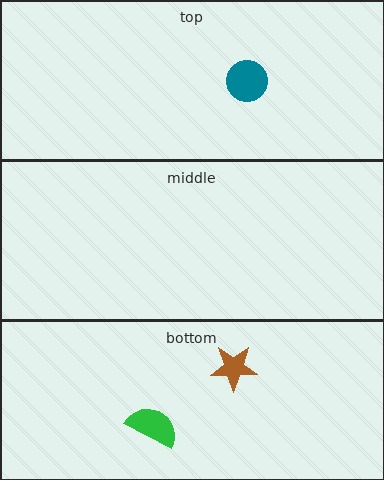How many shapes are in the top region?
1.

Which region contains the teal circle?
The top region.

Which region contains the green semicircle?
The bottom region.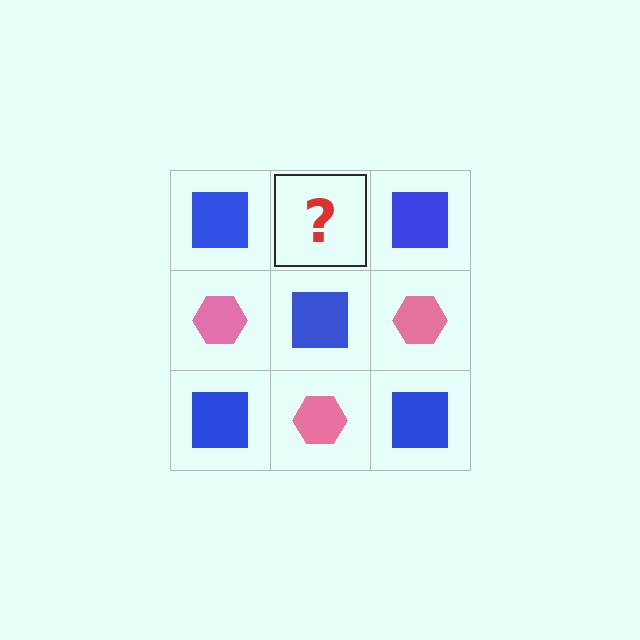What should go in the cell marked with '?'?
The missing cell should contain a pink hexagon.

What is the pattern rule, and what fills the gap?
The rule is that it alternates blue square and pink hexagon in a checkerboard pattern. The gap should be filled with a pink hexagon.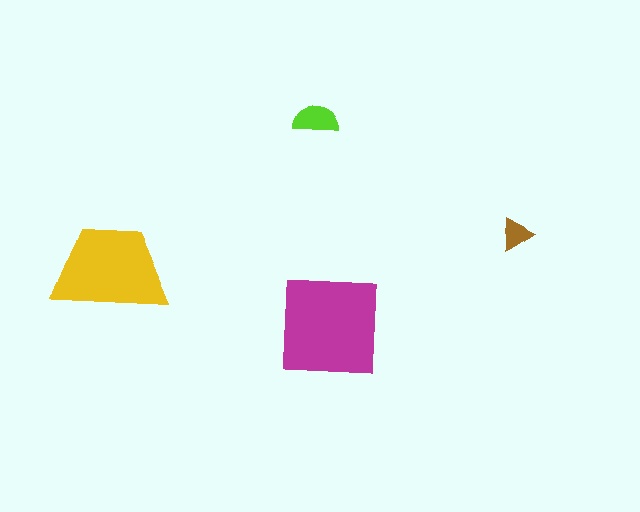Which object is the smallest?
The brown triangle.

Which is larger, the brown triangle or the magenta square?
The magenta square.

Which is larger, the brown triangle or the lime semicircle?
The lime semicircle.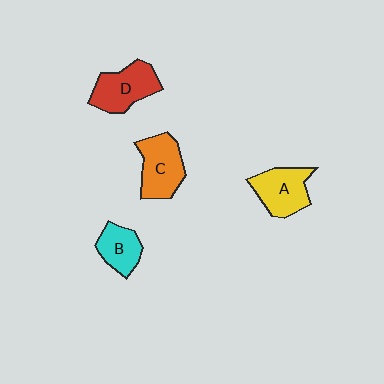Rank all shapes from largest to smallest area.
From largest to smallest: C (orange), D (red), A (yellow), B (cyan).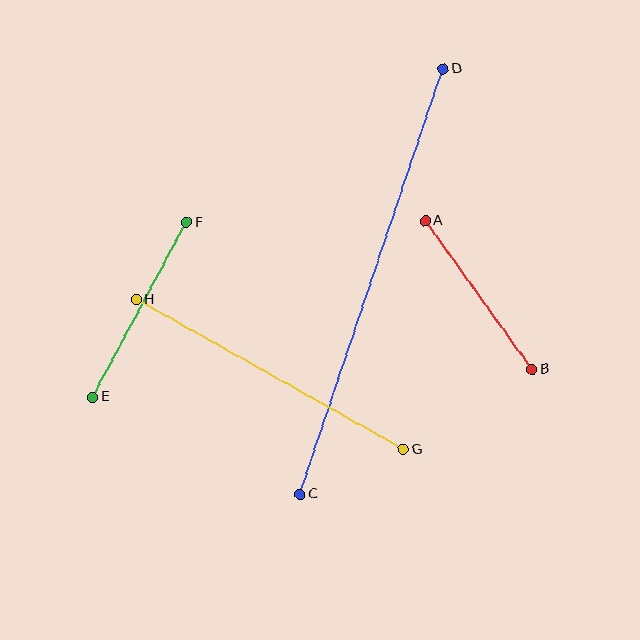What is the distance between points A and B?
The distance is approximately 183 pixels.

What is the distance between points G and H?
The distance is approximately 306 pixels.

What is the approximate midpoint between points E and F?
The midpoint is at approximately (140, 309) pixels.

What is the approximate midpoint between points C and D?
The midpoint is at approximately (372, 281) pixels.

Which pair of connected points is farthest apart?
Points C and D are farthest apart.